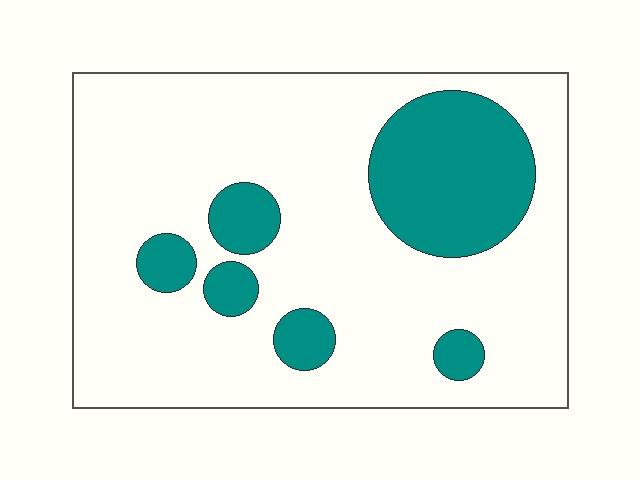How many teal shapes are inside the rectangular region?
6.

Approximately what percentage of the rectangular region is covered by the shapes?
Approximately 20%.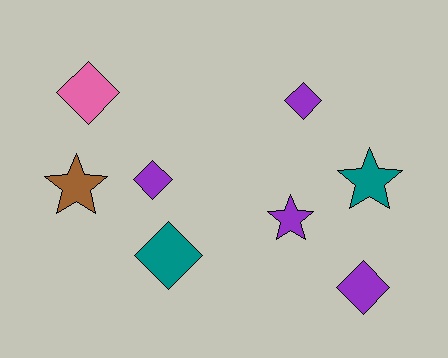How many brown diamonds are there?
There are no brown diamonds.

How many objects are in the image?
There are 8 objects.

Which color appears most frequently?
Purple, with 4 objects.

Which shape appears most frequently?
Diamond, with 5 objects.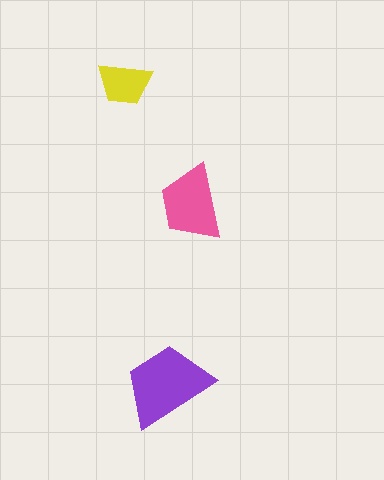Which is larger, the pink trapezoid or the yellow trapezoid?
The pink one.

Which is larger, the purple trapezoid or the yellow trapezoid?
The purple one.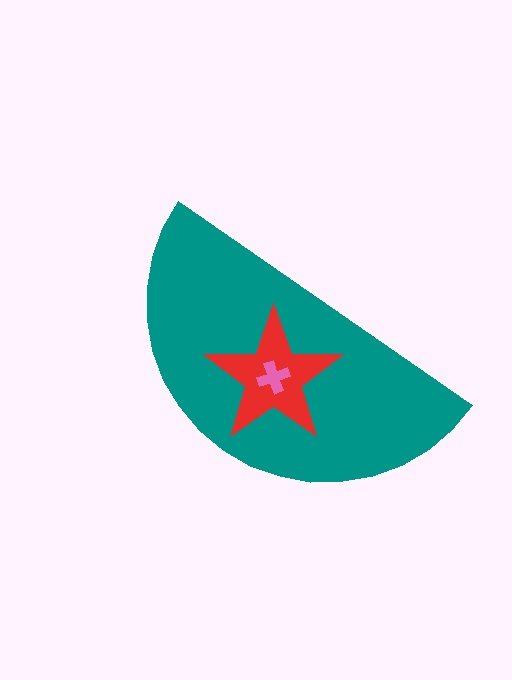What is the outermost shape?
The teal semicircle.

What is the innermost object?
The pink cross.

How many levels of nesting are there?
3.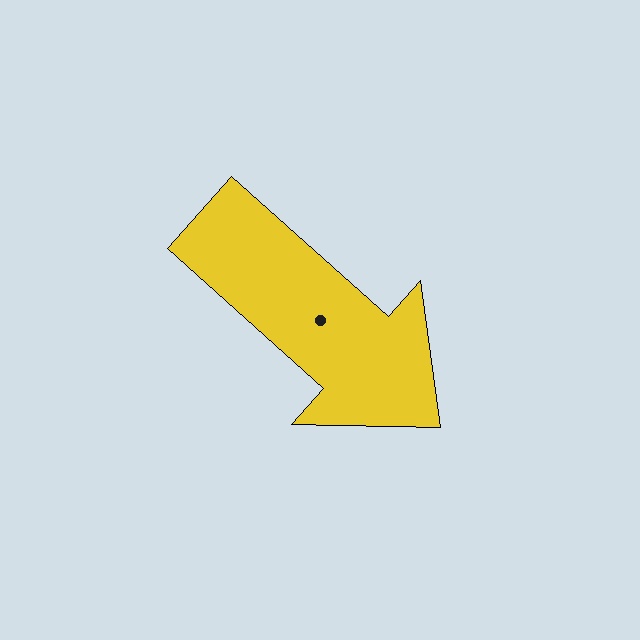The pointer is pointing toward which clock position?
Roughly 4 o'clock.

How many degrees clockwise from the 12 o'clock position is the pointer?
Approximately 132 degrees.